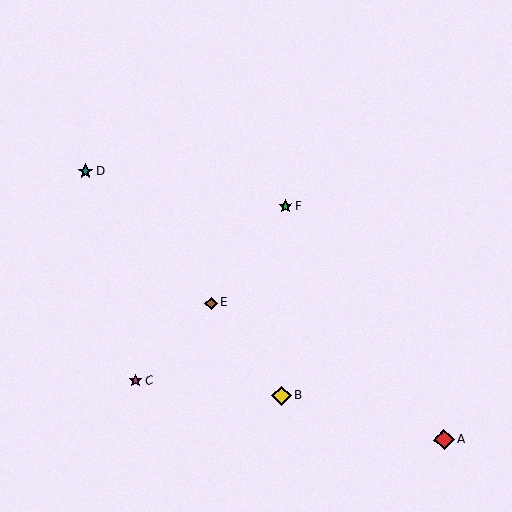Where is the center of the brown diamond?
The center of the brown diamond is at (211, 303).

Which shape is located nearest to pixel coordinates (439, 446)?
The red diamond (labeled A) at (444, 439) is nearest to that location.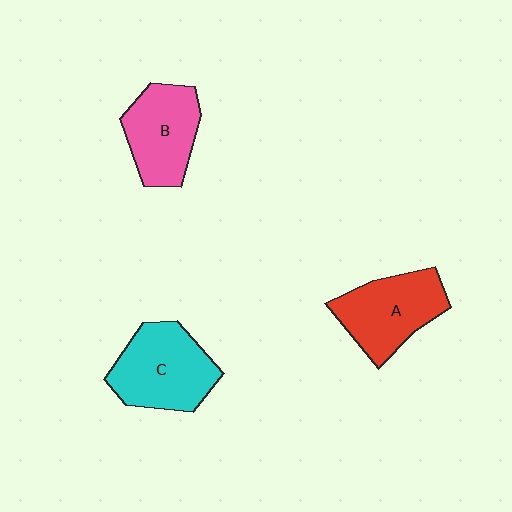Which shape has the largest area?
Shape C (cyan).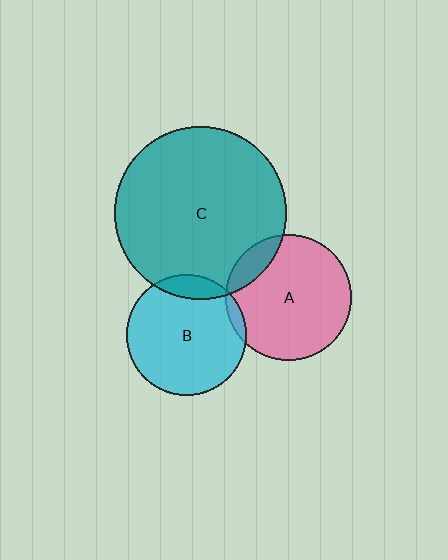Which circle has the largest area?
Circle C (teal).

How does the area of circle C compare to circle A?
Approximately 1.9 times.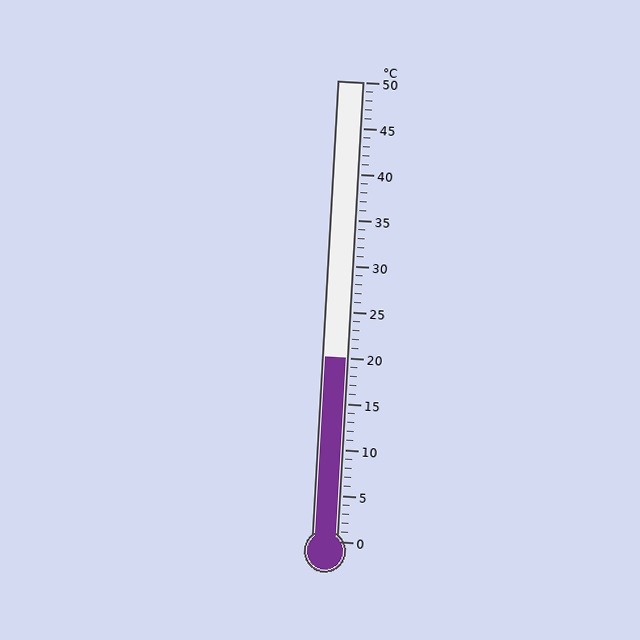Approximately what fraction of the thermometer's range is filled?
The thermometer is filled to approximately 40% of its range.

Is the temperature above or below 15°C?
The temperature is above 15°C.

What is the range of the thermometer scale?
The thermometer scale ranges from 0°C to 50°C.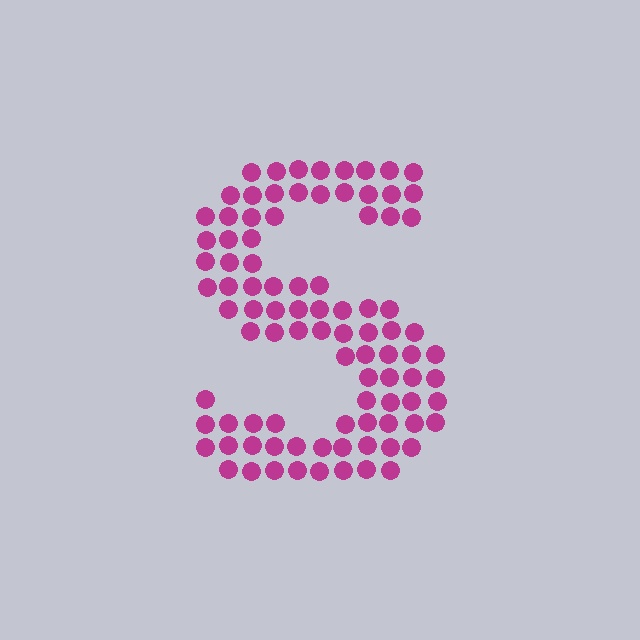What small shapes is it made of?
It is made of small circles.